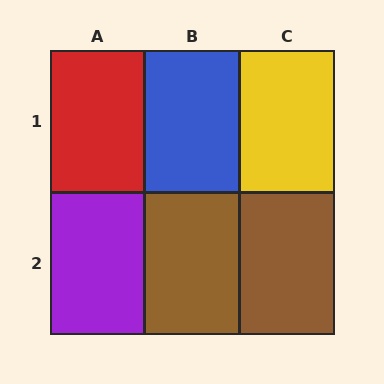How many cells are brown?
2 cells are brown.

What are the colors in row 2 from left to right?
Purple, brown, brown.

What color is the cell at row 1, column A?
Red.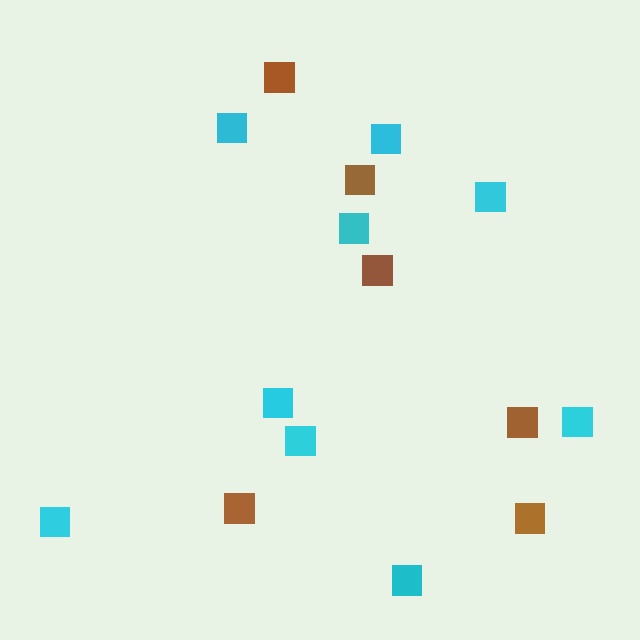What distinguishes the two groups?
There are 2 groups: one group of cyan squares (9) and one group of brown squares (6).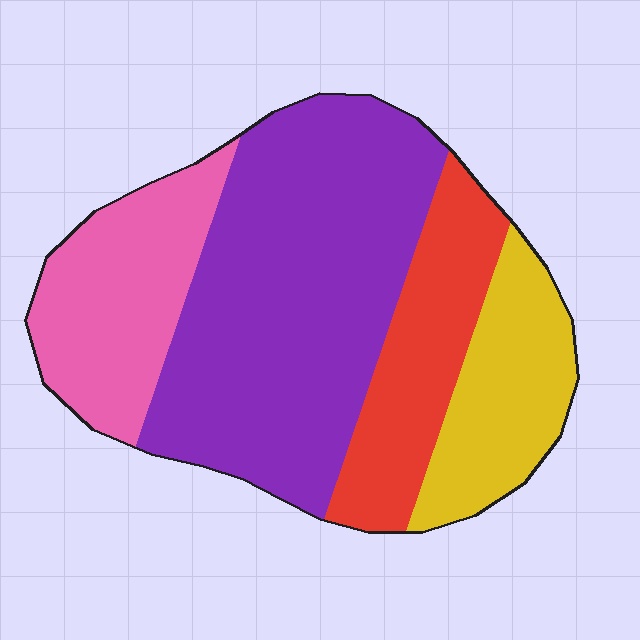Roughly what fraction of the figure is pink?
Pink takes up about one fifth (1/5) of the figure.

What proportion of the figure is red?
Red covers roughly 20% of the figure.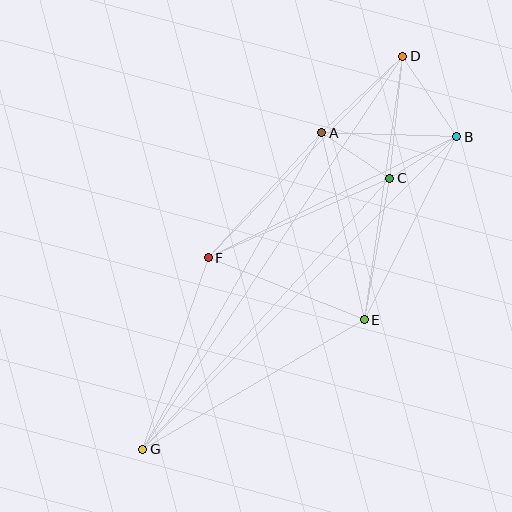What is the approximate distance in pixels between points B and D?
The distance between B and D is approximately 97 pixels.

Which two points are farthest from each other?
Points D and G are farthest from each other.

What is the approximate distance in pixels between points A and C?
The distance between A and C is approximately 82 pixels.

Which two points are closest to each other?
Points B and C are closest to each other.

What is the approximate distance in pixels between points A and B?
The distance between A and B is approximately 135 pixels.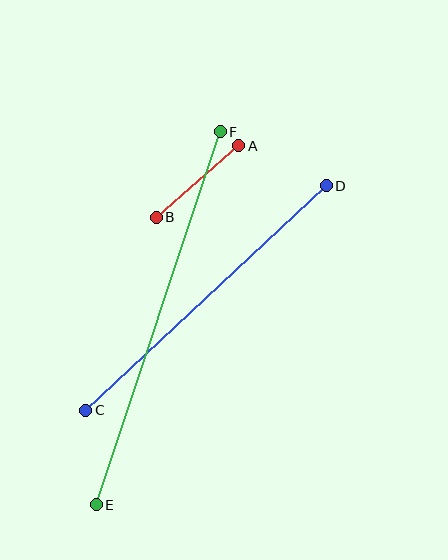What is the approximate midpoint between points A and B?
The midpoint is at approximately (197, 182) pixels.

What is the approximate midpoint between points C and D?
The midpoint is at approximately (206, 298) pixels.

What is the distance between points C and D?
The distance is approximately 329 pixels.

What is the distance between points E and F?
The distance is approximately 393 pixels.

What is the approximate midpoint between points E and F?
The midpoint is at approximately (158, 318) pixels.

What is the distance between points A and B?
The distance is approximately 109 pixels.